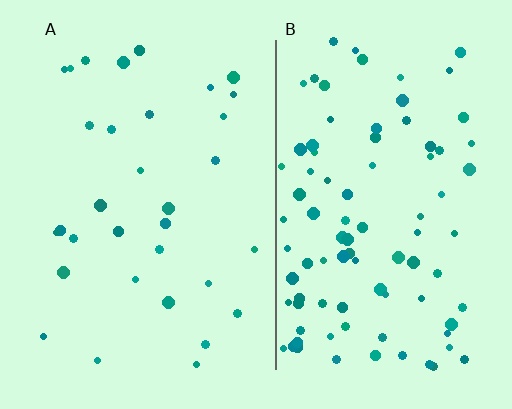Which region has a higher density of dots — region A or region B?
B (the right).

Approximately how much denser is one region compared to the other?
Approximately 2.8× — region B over region A.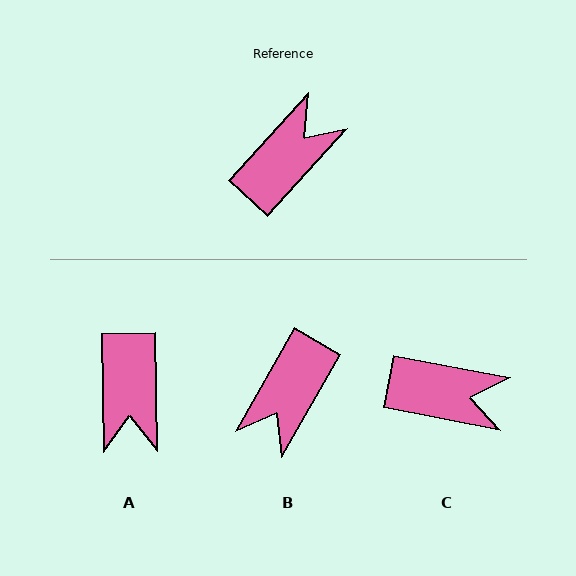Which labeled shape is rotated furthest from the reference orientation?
B, about 167 degrees away.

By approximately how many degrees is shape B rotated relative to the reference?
Approximately 167 degrees clockwise.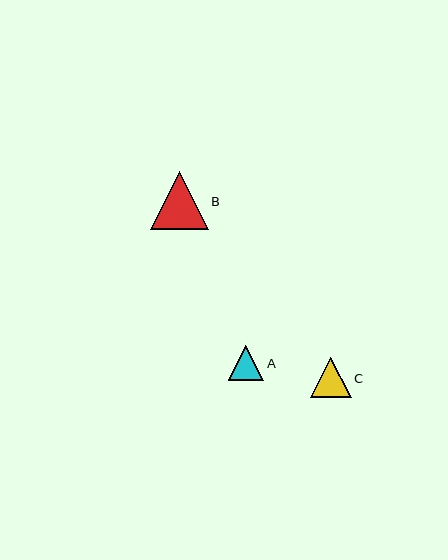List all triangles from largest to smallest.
From largest to smallest: B, C, A.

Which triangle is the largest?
Triangle B is the largest with a size of approximately 58 pixels.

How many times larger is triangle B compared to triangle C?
Triangle B is approximately 1.4 times the size of triangle C.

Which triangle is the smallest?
Triangle A is the smallest with a size of approximately 36 pixels.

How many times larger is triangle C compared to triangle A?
Triangle C is approximately 1.1 times the size of triangle A.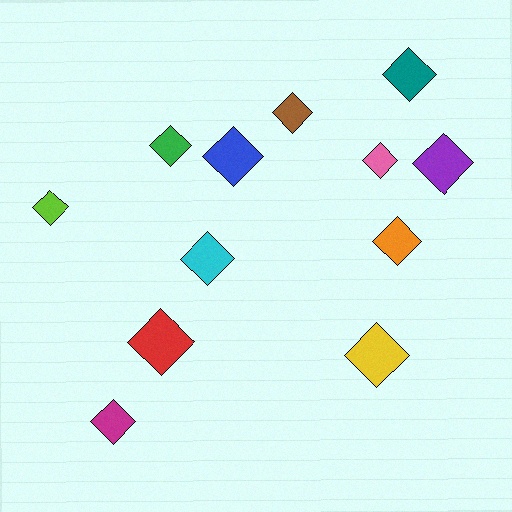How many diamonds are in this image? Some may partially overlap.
There are 12 diamonds.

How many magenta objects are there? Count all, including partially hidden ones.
There is 1 magenta object.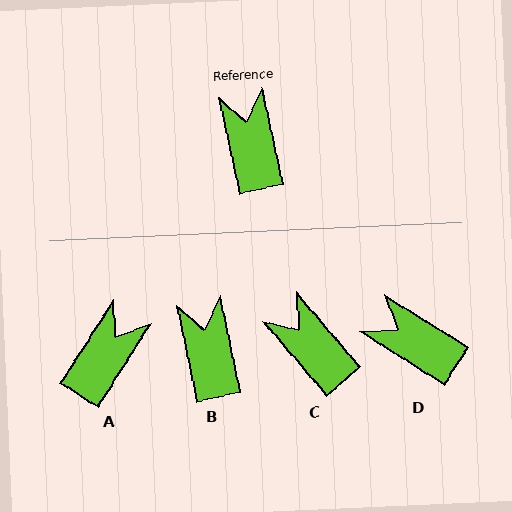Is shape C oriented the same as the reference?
No, it is off by about 29 degrees.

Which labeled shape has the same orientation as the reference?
B.